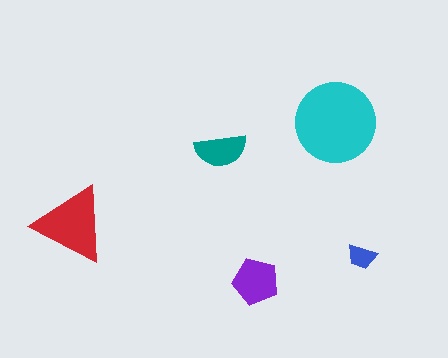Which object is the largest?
The cyan circle.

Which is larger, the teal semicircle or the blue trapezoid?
The teal semicircle.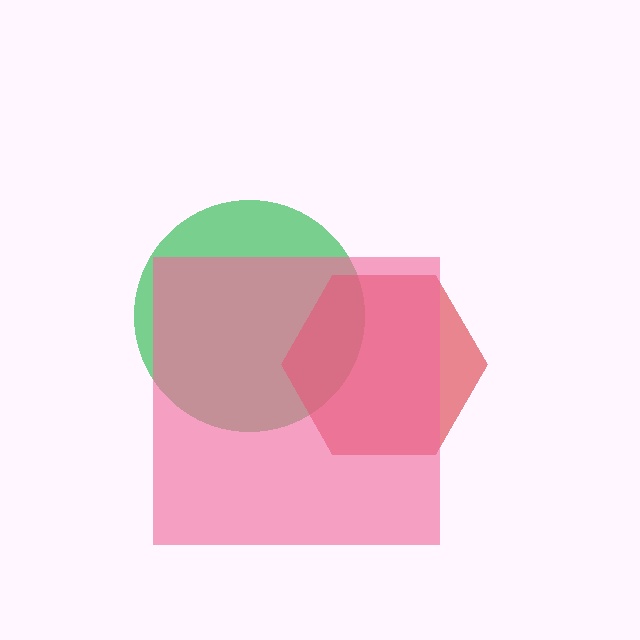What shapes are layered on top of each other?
The layered shapes are: a green circle, a red hexagon, a pink square.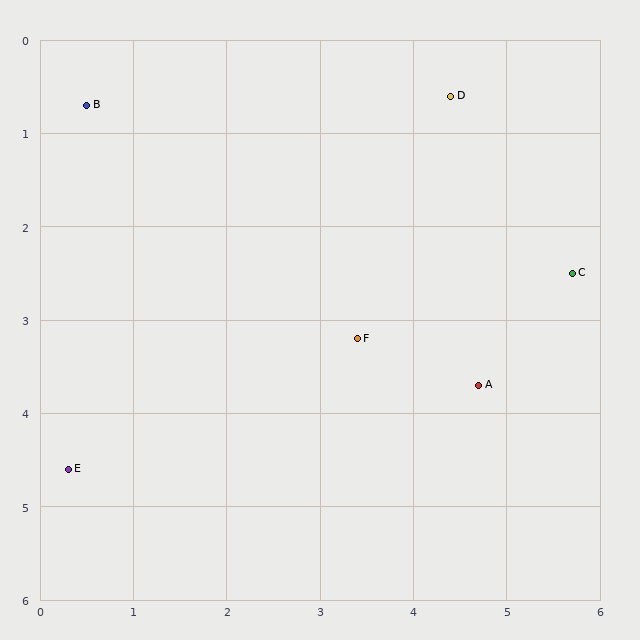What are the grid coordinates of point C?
Point C is at approximately (5.7, 2.5).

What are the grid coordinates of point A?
Point A is at approximately (4.7, 3.7).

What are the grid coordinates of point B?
Point B is at approximately (0.5, 0.7).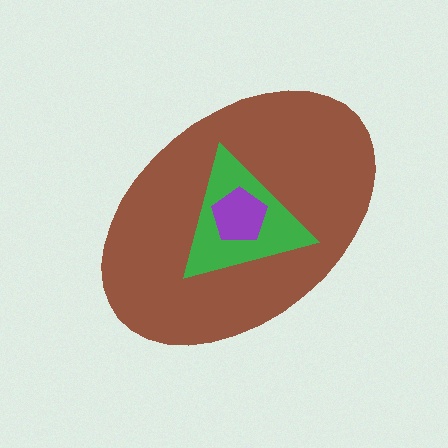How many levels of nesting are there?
3.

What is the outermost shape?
The brown ellipse.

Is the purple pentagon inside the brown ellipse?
Yes.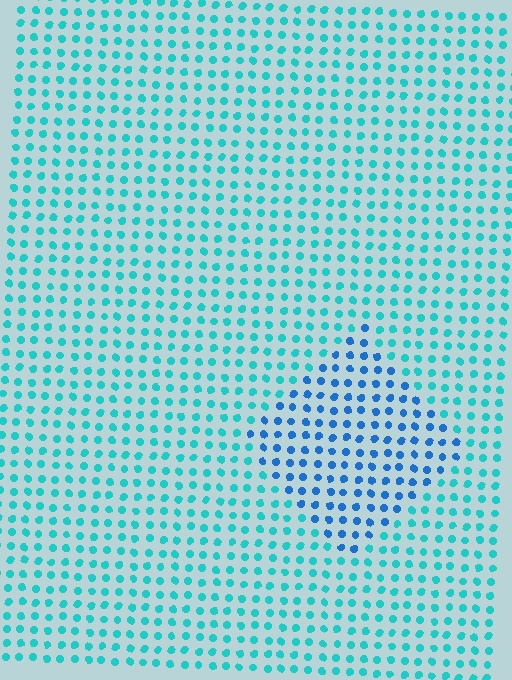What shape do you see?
I see a diamond.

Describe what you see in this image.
The image is filled with small cyan elements in a uniform arrangement. A diamond-shaped region is visible where the elements are tinted to a slightly different hue, forming a subtle color boundary.